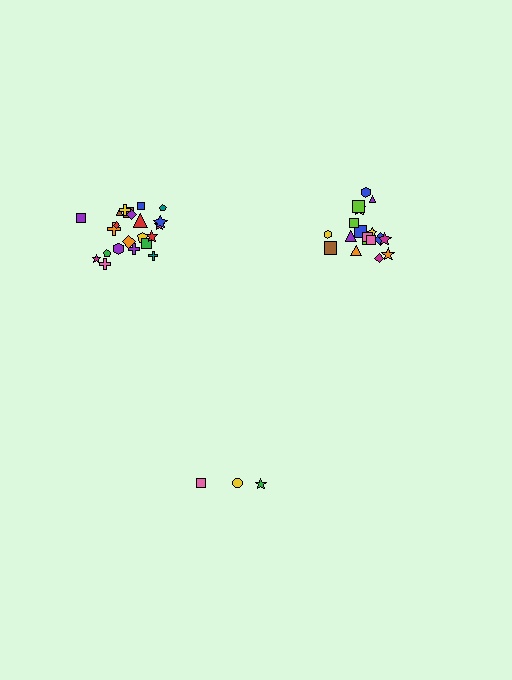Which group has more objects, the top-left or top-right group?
The top-left group.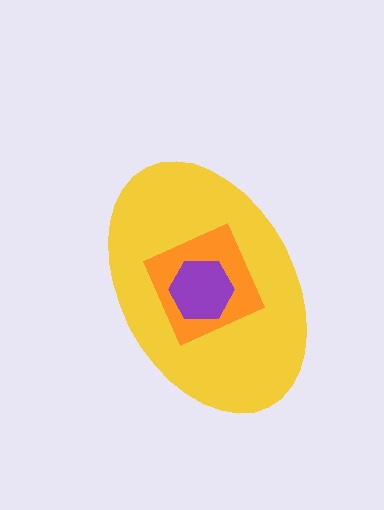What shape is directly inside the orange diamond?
The purple hexagon.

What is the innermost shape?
The purple hexagon.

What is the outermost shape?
The yellow ellipse.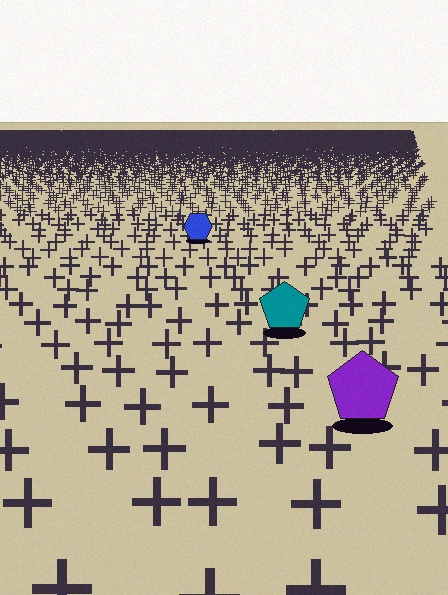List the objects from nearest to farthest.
From nearest to farthest: the purple pentagon, the teal pentagon, the blue hexagon.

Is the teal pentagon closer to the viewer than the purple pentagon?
No. The purple pentagon is closer — you can tell from the texture gradient: the ground texture is coarser near it.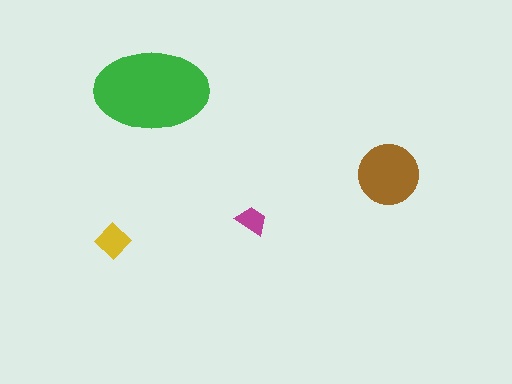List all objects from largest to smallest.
The green ellipse, the brown circle, the yellow diamond, the magenta trapezoid.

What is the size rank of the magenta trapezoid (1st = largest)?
4th.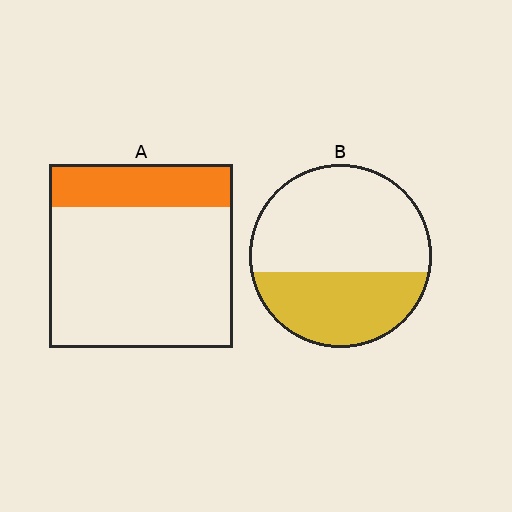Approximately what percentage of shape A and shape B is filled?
A is approximately 25% and B is approximately 40%.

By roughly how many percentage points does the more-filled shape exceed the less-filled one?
By roughly 15 percentage points (B over A).